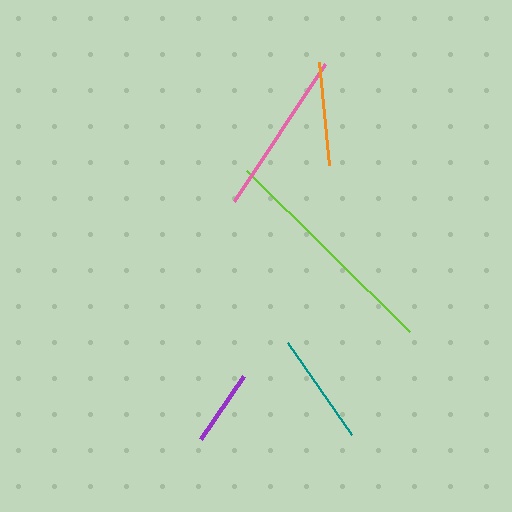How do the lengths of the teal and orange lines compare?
The teal and orange lines are approximately the same length.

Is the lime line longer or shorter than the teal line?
The lime line is longer than the teal line.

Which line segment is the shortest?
The purple line is the shortest at approximately 77 pixels.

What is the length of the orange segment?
The orange segment is approximately 103 pixels long.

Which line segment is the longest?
The lime line is the longest at approximately 229 pixels.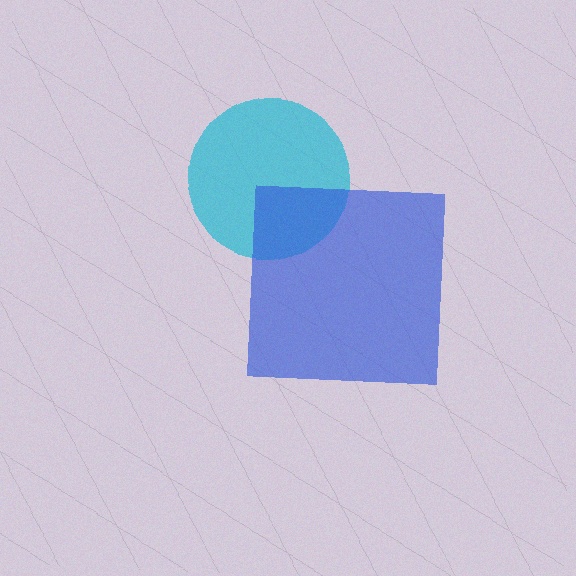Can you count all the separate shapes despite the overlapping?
Yes, there are 2 separate shapes.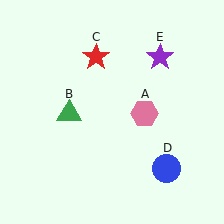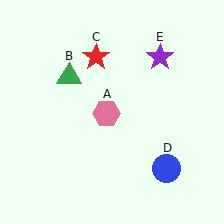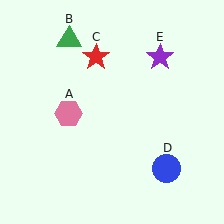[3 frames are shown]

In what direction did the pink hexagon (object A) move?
The pink hexagon (object A) moved left.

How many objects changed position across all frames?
2 objects changed position: pink hexagon (object A), green triangle (object B).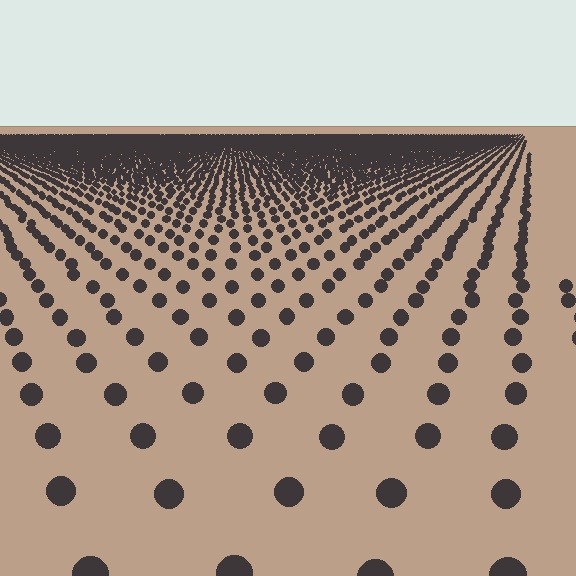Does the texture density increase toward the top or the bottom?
Density increases toward the top.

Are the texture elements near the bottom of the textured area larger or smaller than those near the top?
Larger. Near the bottom, elements are closer to the viewer and appear at a bigger on-screen size.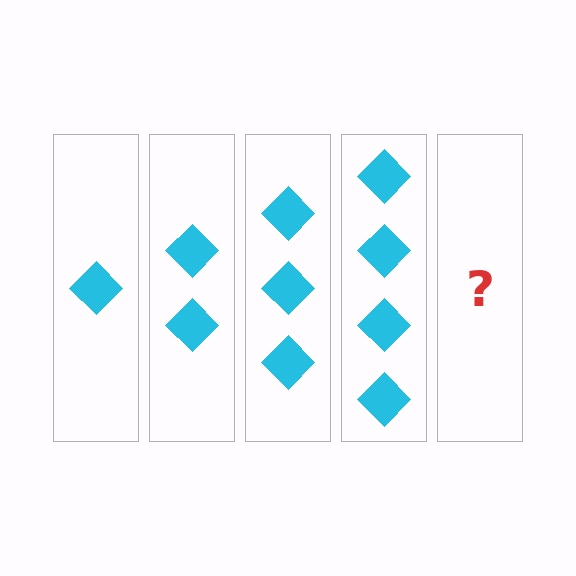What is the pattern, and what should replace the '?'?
The pattern is that each step adds one more diamond. The '?' should be 5 diamonds.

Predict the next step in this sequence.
The next step is 5 diamonds.